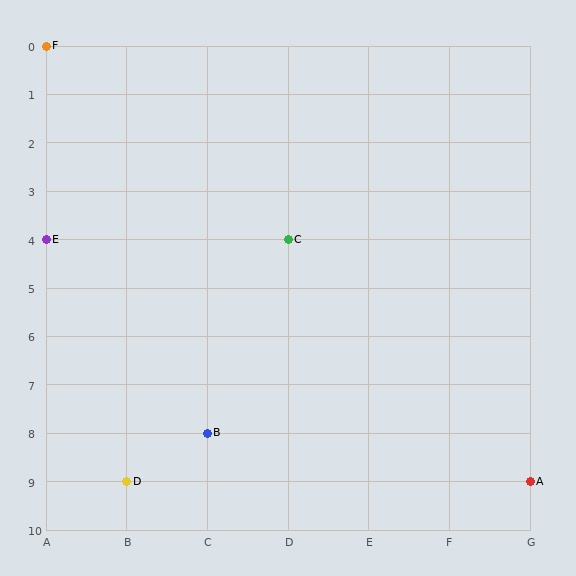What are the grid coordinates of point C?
Point C is at grid coordinates (D, 4).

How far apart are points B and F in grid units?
Points B and F are 2 columns and 8 rows apart (about 8.2 grid units diagonally).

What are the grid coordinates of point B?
Point B is at grid coordinates (C, 8).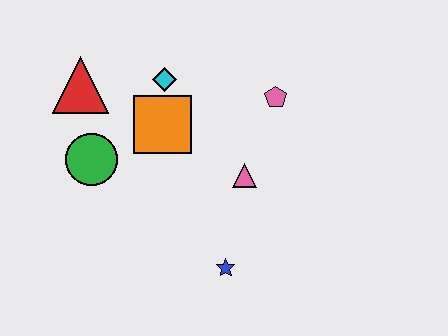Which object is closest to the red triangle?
The green circle is closest to the red triangle.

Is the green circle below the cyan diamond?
Yes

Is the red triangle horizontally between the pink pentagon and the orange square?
No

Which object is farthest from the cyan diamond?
The blue star is farthest from the cyan diamond.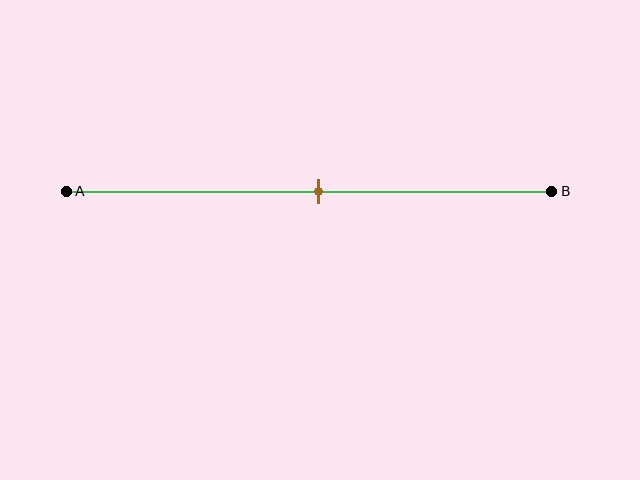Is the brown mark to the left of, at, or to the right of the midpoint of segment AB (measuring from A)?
The brown mark is approximately at the midpoint of segment AB.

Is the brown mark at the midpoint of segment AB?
Yes, the mark is approximately at the midpoint.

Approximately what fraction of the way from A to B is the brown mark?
The brown mark is approximately 50% of the way from A to B.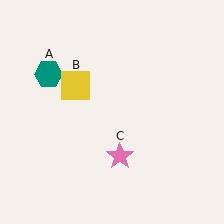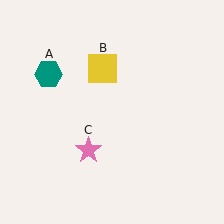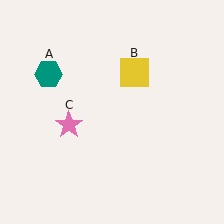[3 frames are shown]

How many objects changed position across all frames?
2 objects changed position: yellow square (object B), pink star (object C).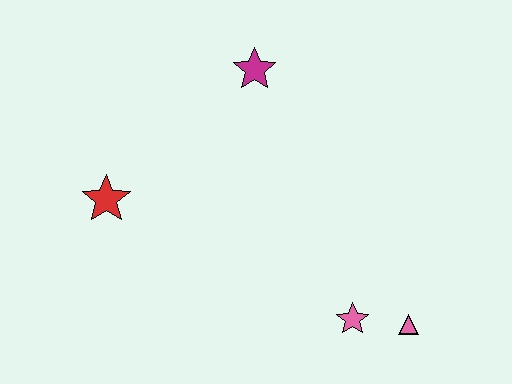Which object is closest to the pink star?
The pink triangle is closest to the pink star.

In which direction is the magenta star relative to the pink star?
The magenta star is above the pink star.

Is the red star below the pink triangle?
No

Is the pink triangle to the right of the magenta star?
Yes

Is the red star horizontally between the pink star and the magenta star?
No